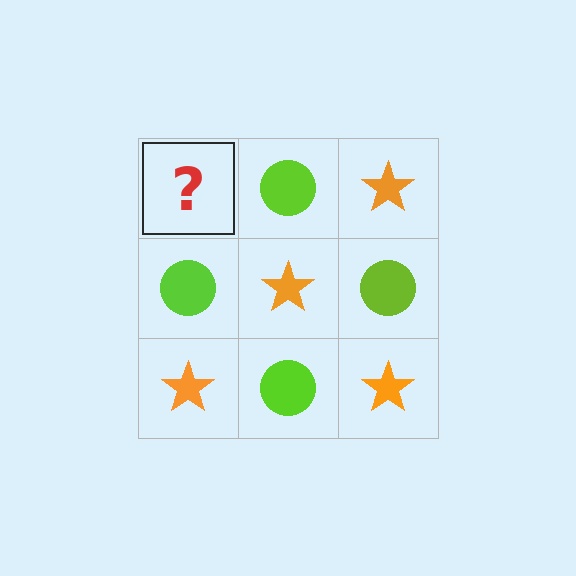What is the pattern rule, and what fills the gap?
The rule is that it alternates orange star and lime circle in a checkerboard pattern. The gap should be filled with an orange star.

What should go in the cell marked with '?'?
The missing cell should contain an orange star.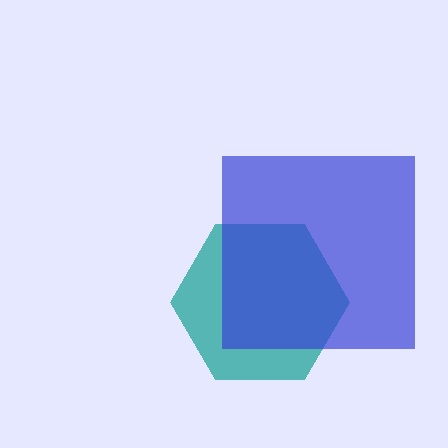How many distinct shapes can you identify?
There are 2 distinct shapes: a teal hexagon, a blue square.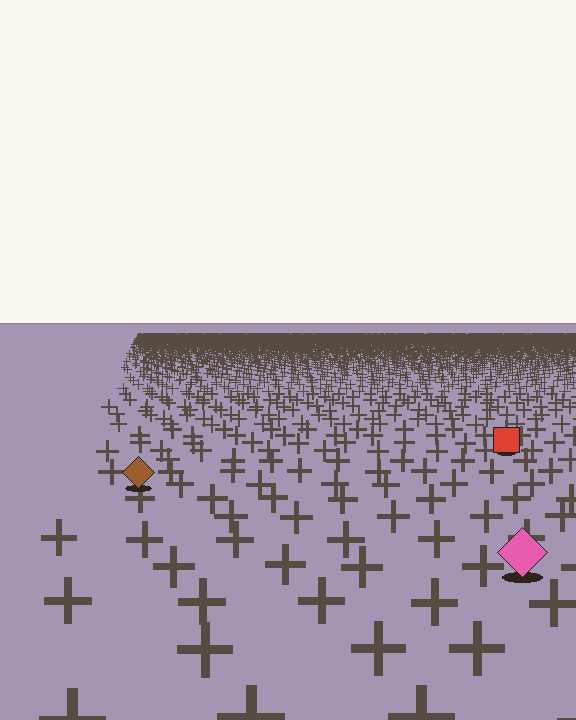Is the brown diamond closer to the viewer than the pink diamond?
No. The pink diamond is closer — you can tell from the texture gradient: the ground texture is coarser near it.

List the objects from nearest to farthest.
From nearest to farthest: the pink diamond, the brown diamond, the red square.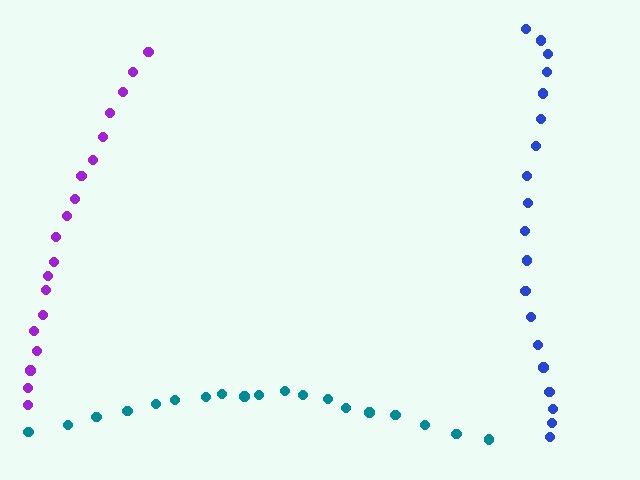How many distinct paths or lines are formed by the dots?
There are 3 distinct paths.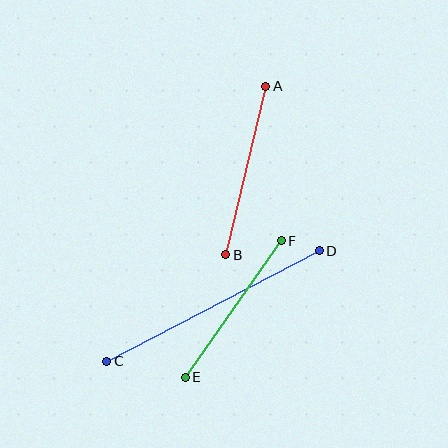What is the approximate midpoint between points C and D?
The midpoint is at approximately (213, 306) pixels.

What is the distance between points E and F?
The distance is approximately 167 pixels.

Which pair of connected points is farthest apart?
Points C and D are farthest apart.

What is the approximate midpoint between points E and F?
The midpoint is at approximately (233, 309) pixels.